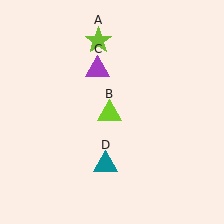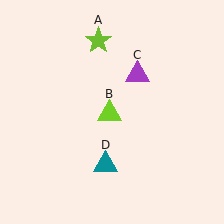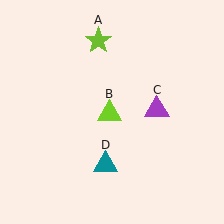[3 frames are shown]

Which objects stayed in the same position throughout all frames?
Lime star (object A) and lime triangle (object B) and teal triangle (object D) remained stationary.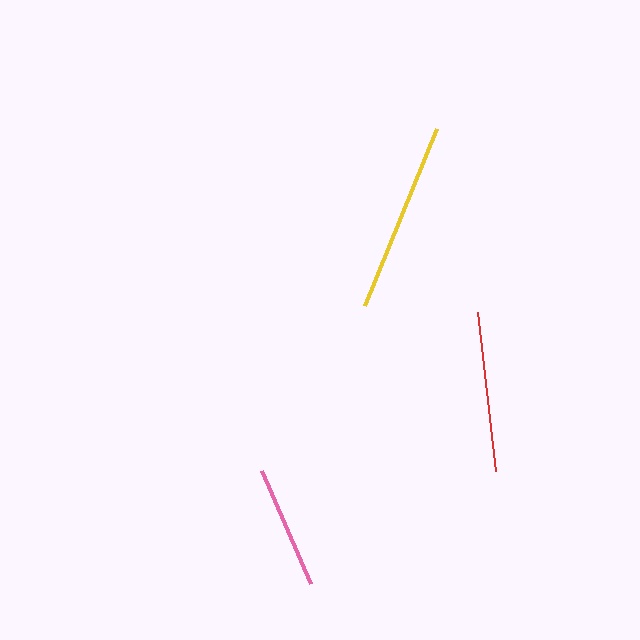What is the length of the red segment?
The red segment is approximately 160 pixels long.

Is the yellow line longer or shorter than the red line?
The yellow line is longer than the red line.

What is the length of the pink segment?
The pink segment is approximately 123 pixels long.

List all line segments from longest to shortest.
From longest to shortest: yellow, red, pink.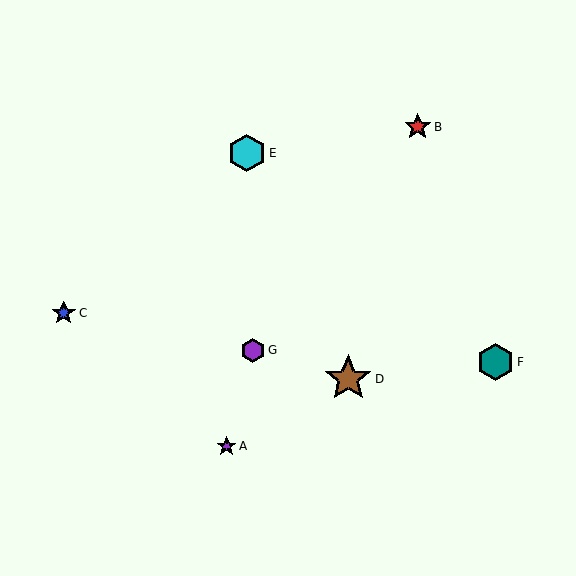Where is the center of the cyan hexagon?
The center of the cyan hexagon is at (247, 153).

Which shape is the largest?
The brown star (labeled D) is the largest.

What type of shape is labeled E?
Shape E is a cyan hexagon.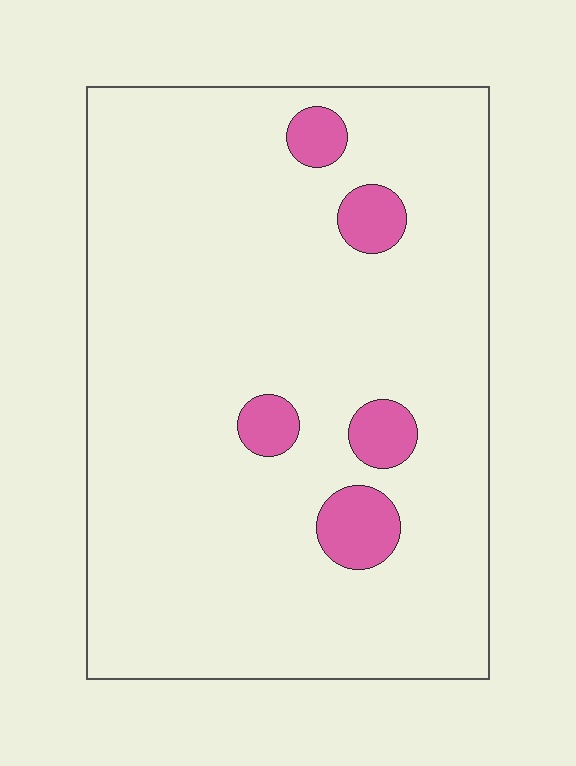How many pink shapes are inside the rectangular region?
5.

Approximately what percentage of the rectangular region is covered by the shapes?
Approximately 10%.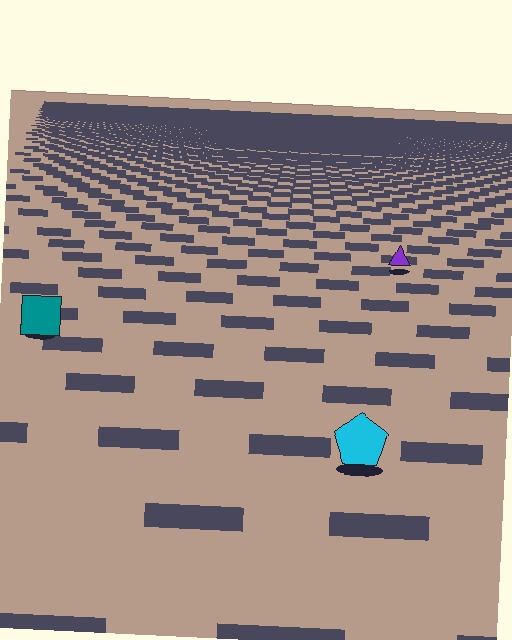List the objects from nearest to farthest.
From nearest to farthest: the cyan pentagon, the teal square, the purple triangle.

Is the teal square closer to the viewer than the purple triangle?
Yes. The teal square is closer — you can tell from the texture gradient: the ground texture is coarser near it.